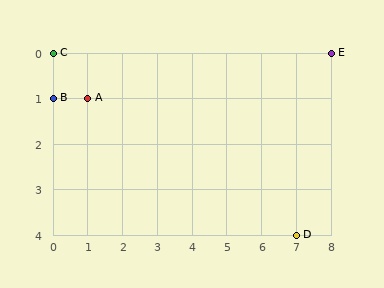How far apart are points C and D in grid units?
Points C and D are 7 columns and 4 rows apart (about 8.1 grid units diagonally).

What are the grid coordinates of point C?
Point C is at grid coordinates (0, 0).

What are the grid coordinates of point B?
Point B is at grid coordinates (0, 1).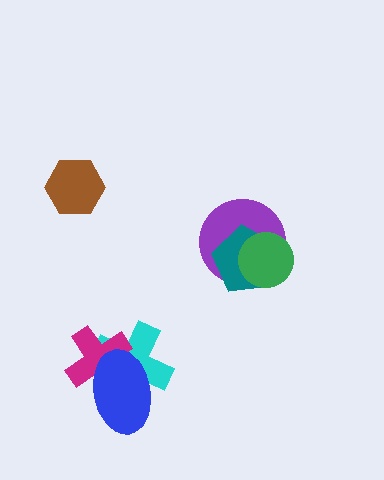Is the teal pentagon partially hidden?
Yes, it is partially covered by another shape.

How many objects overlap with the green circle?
2 objects overlap with the green circle.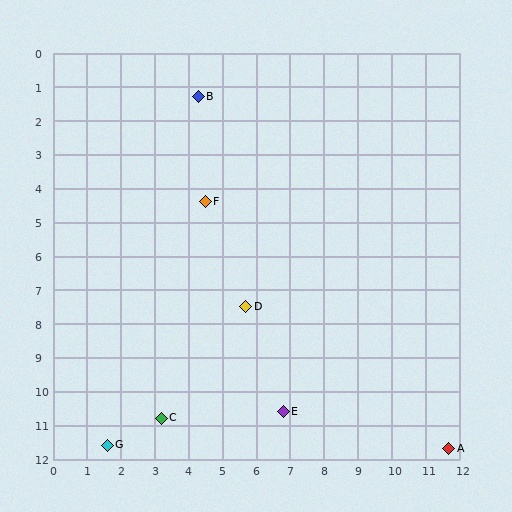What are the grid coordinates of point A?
Point A is at approximately (11.7, 11.7).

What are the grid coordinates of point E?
Point E is at approximately (6.8, 10.6).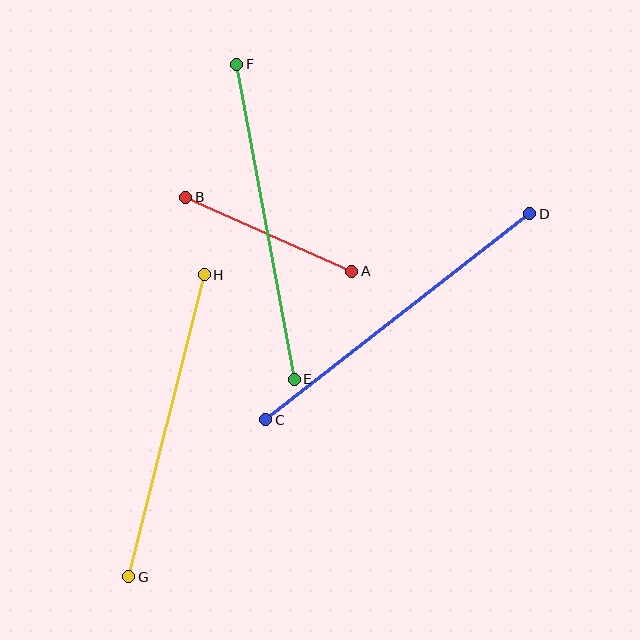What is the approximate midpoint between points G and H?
The midpoint is at approximately (166, 426) pixels.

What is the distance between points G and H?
The distance is approximately 311 pixels.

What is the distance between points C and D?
The distance is approximately 335 pixels.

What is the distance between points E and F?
The distance is approximately 320 pixels.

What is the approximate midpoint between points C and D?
The midpoint is at approximately (398, 317) pixels.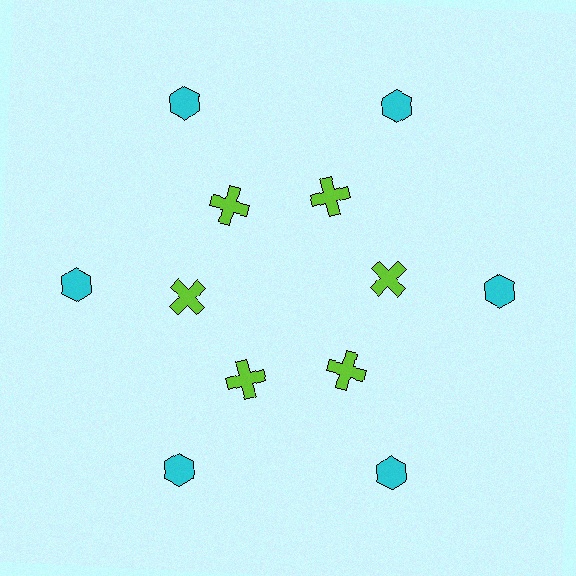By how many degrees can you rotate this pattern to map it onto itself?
The pattern maps onto itself every 60 degrees of rotation.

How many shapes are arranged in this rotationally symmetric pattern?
There are 12 shapes, arranged in 6 groups of 2.